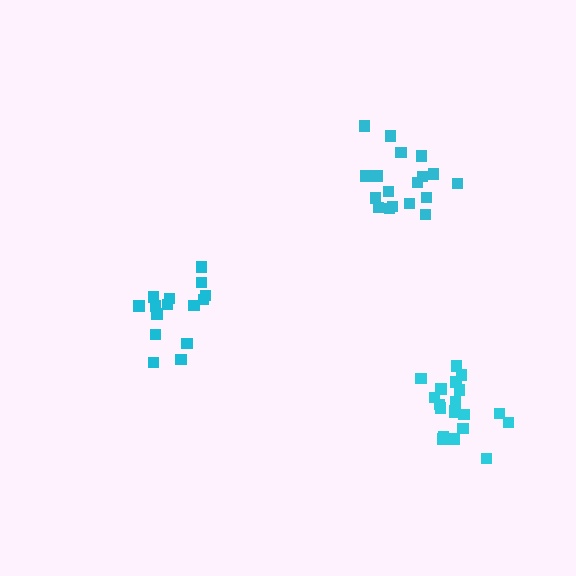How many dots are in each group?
Group 1: 18 dots, Group 2: 15 dots, Group 3: 20 dots (53 total).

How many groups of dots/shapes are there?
There are 3 groups.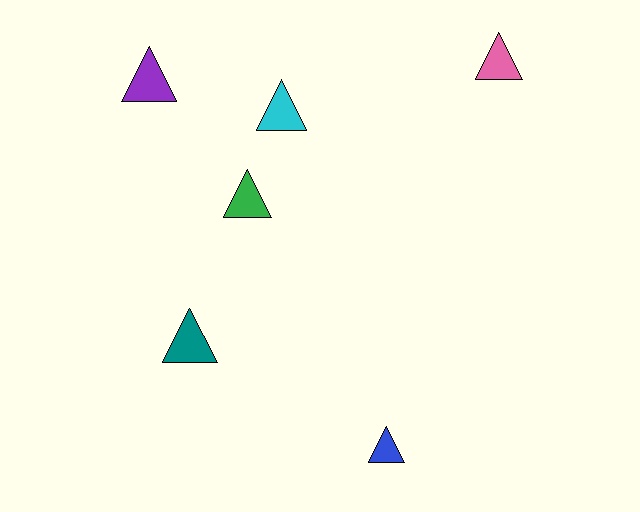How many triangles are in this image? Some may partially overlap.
There are 6 triangles.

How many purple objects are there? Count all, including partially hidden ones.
There is 1 purple object.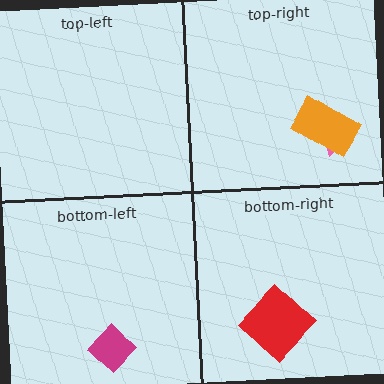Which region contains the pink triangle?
The top-right region.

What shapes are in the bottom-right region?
The red diamond.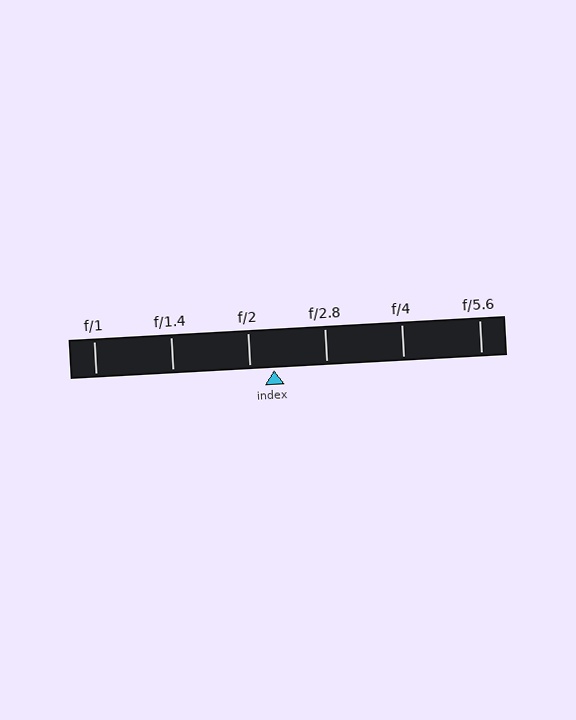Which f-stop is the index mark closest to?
The index mark is closest to f/2.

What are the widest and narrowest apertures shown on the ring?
The widest aperture shown is f/1 and the narrowest is f/5.6.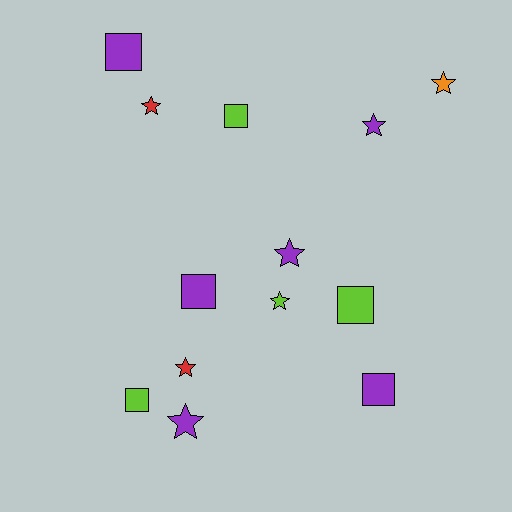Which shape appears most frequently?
Star, with 7 objects.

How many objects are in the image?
There are 13 objects.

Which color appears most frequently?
Purple, with 6 objects.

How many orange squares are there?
There are no orange squares.